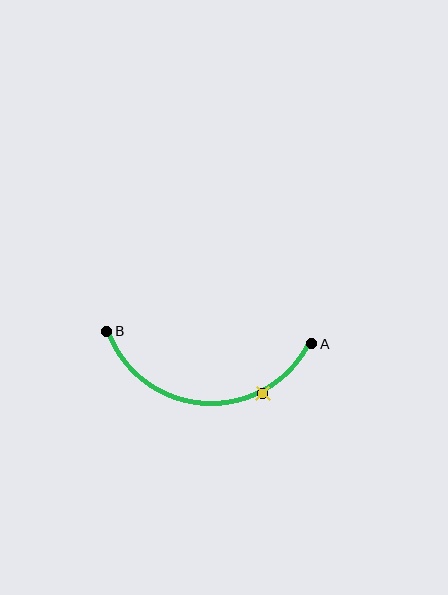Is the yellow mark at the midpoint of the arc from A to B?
No. The yellow mark lies on the arc but is closer to endpoint A. The arc midpoint would be at the point on the curve equidistant along the arc from both A and B.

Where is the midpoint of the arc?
The arc midpoint is the point on the curve farthest from the straight line joining A and B. It sits below that line.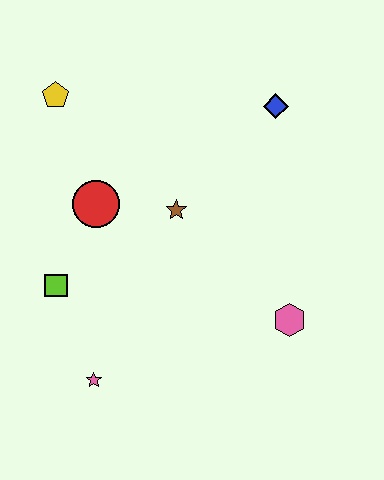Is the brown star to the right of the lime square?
Yes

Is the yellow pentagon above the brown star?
Yes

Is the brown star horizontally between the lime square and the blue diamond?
Yes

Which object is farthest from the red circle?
The pink hexagon is farthest from the red circle.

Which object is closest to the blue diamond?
The brown star is closest to the blue diamond.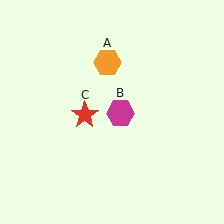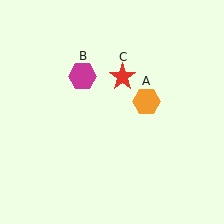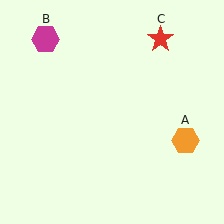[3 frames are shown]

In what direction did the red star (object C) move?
The red star (object C) moved up and to the right.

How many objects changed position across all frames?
3 objects changed position: orange hexagon (object A), magenta hexagon (object B), red star (object C).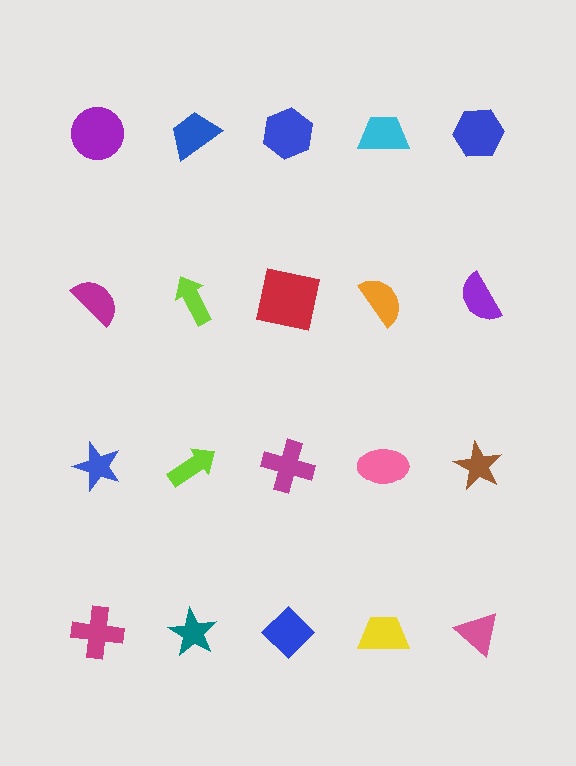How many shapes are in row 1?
5 shapes.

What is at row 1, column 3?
A blue hexagon.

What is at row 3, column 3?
A magenta cross.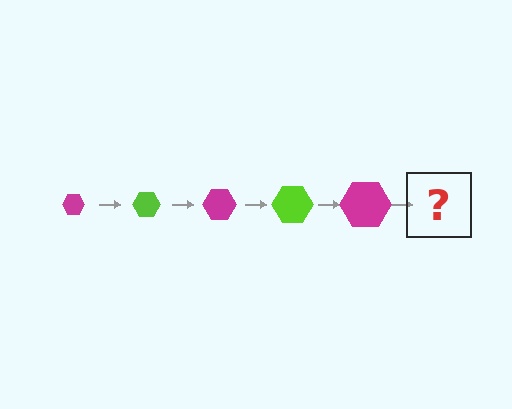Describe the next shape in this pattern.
It should be a lime hexagon, larger than the previous one.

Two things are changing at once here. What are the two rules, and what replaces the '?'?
The two rules are that the hexagon grows larger each step and the color cycles through magenta and lime. The '?' should be a lime hexagon, larger than the previous one.